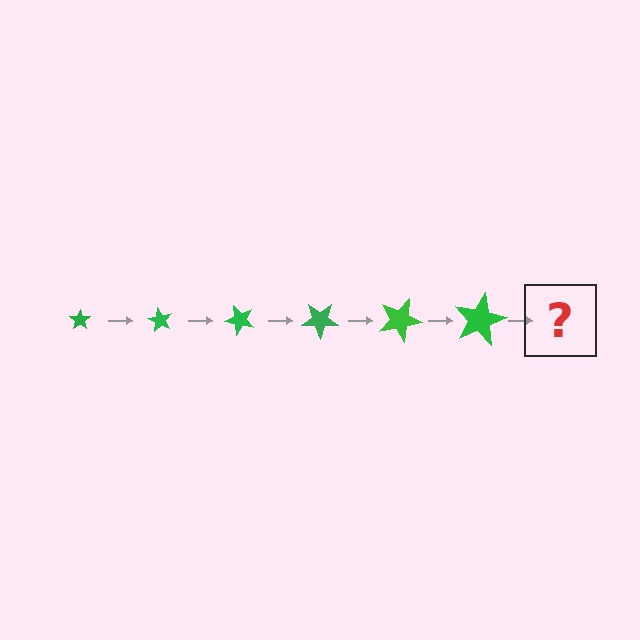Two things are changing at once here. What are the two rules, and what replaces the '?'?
The two rules are that the star grows larger each step and it rotates 60 degrees each step. The '?' should be a star, larger than the previous one and rotated 360 degrees from the start.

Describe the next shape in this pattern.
It should be a star, larger than the previous one and rotated 360 degrees from the start.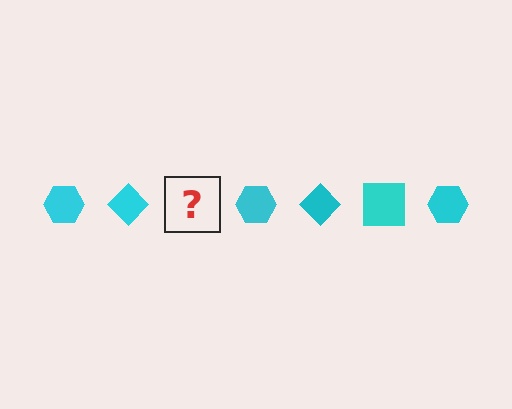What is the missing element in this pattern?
The missing element is a cyan square.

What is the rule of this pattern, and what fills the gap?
The rule is that the pattern cycles through hexagon, diamond, square shapes in cyan. The gap should be filled with a cyan square.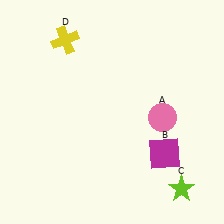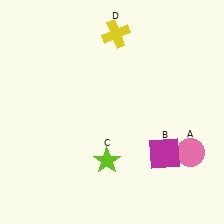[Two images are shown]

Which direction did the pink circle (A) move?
The pink circle (A) moved down.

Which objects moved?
The objects that moved are: the pink circle (A), the lime star (C), the yellow cross (D).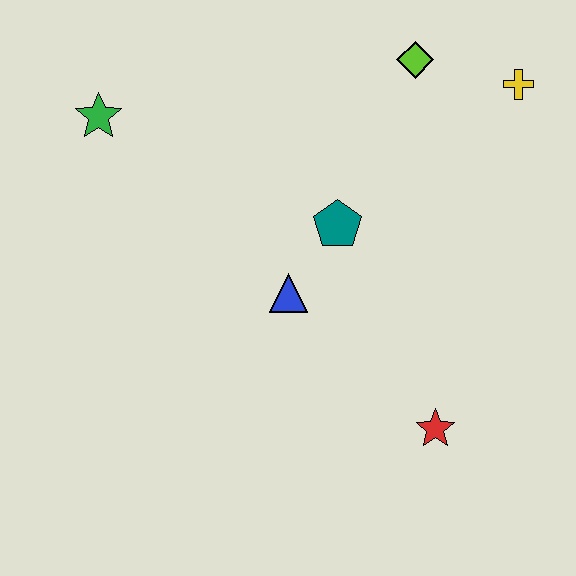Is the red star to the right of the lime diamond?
Yes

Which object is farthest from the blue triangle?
The yellow cross is farthest from the blue triangle.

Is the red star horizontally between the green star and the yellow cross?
Yes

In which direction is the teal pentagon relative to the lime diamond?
The teal pentagon is below the lime diamond.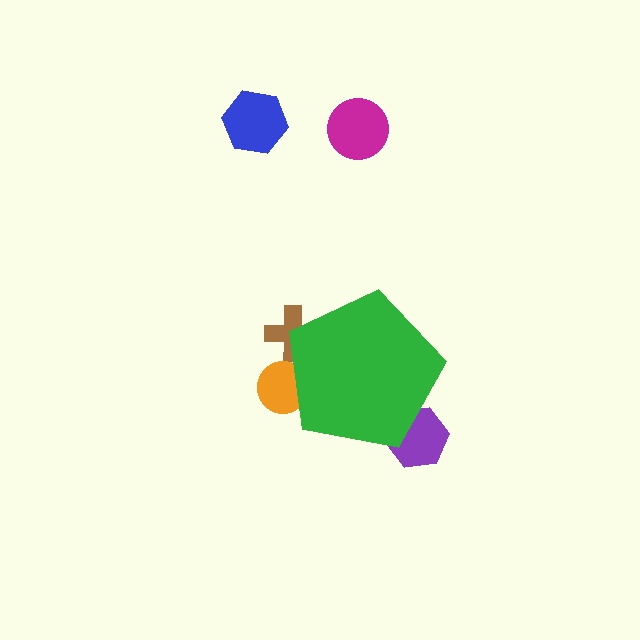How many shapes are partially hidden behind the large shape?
3 shapes are partially hidden.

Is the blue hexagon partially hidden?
No, the blue hexagon is fully visible.